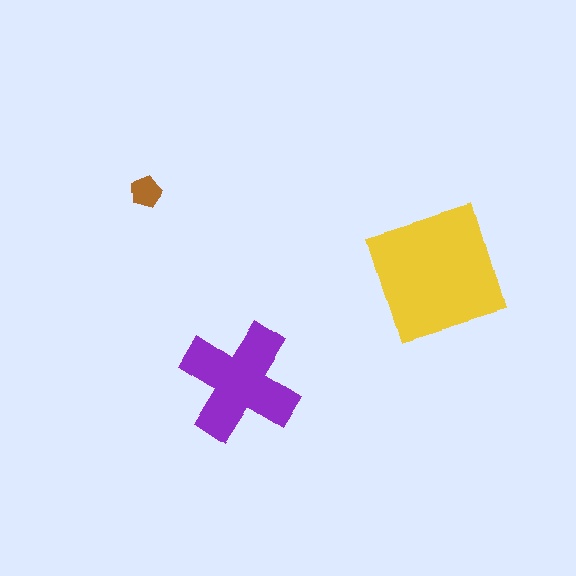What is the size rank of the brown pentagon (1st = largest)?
3rd.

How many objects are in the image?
There are 3 objects in the image.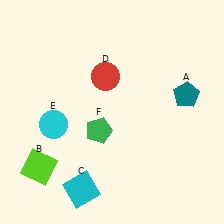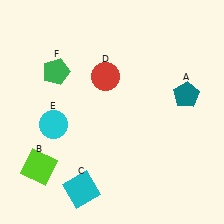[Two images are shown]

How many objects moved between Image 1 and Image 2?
1 object moved between the two images.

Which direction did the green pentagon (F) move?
The green pentagon (F) moved up.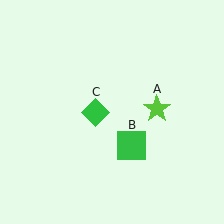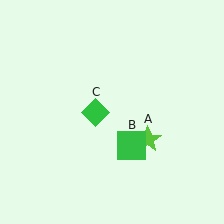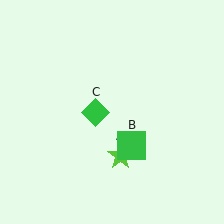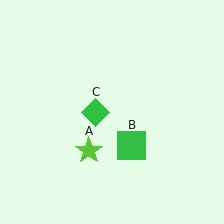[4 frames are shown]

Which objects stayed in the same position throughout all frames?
Green square (object B) and green diamond (object C) remained stationary.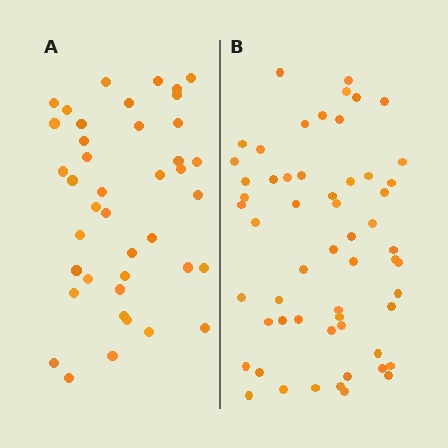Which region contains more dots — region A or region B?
Region B (the right region) has more dots.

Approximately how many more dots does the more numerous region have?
Region B has approximately 15 more dots than region A.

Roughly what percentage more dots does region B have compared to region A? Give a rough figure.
About 40% more.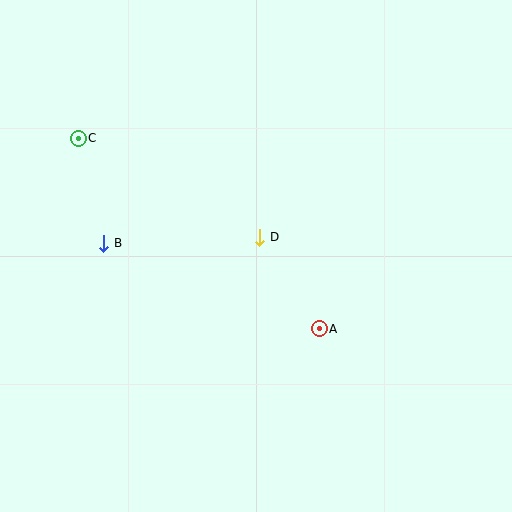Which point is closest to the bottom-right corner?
Point A is closest to the bottom-right corner.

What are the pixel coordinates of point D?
Point D is at (260, 237).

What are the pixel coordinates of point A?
Point A is at (319, 329).